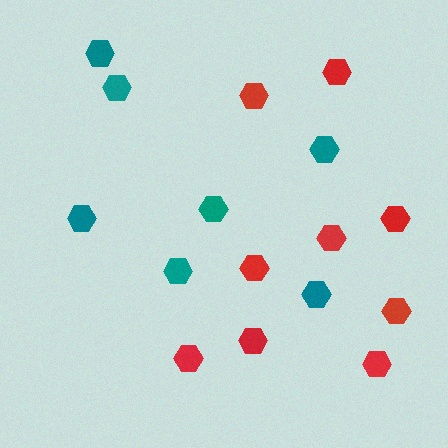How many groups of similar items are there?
There are 2 groups: one group of red hexagons (9) and one group of teal hexagons (7).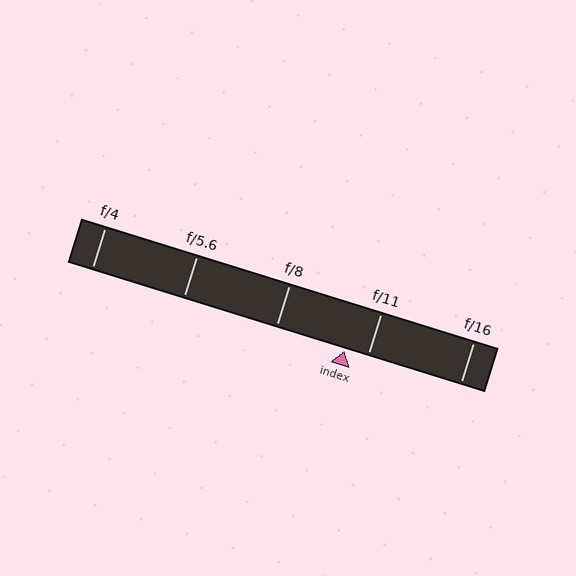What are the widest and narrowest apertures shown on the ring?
The widest aperture shown is f/4 and the narrowest is f/16.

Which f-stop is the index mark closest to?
The index mark is closest to f/11.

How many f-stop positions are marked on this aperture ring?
There are 5 f-stop positions marked.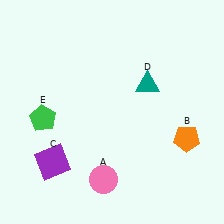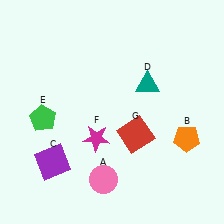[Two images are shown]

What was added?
A magenta star (F), a red square (G) were added in Image 2.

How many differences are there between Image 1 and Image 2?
There are 2 differences between the two images.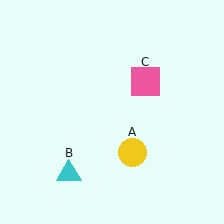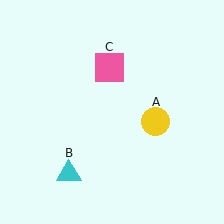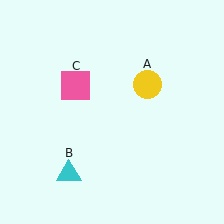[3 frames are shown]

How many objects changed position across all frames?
2 objects changed position: yellow circle (object A), pink square (object C).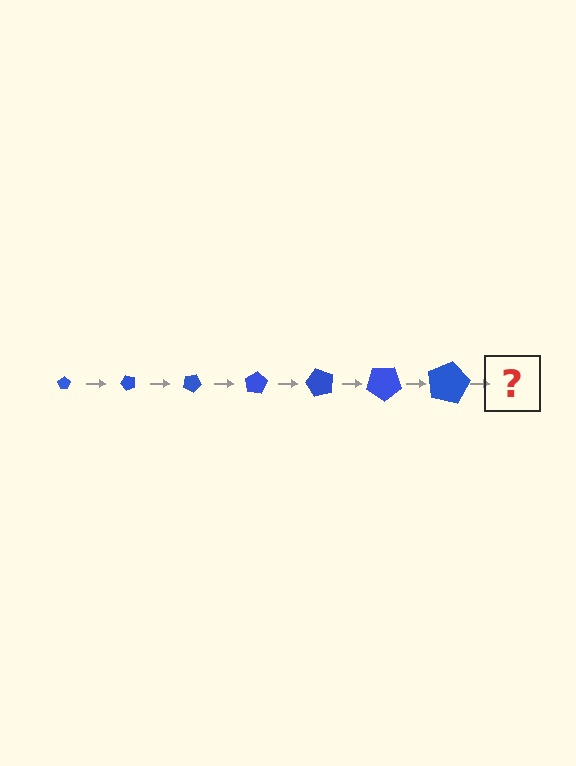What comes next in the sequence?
The next element should be a pentagon, larger than the previous one and rotated 350 degrees from the start.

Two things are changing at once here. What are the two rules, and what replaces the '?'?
The two rules are that the pentagon grows larger each step and it rotates 50 degrees each step. The '?' should be a pentagon, larger than the previous one and rotated 350 degrees from the start.